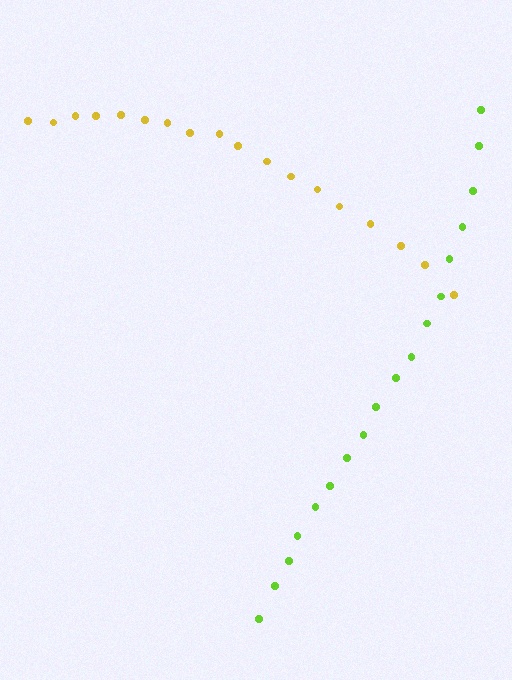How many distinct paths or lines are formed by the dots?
There are 2 distinct paths.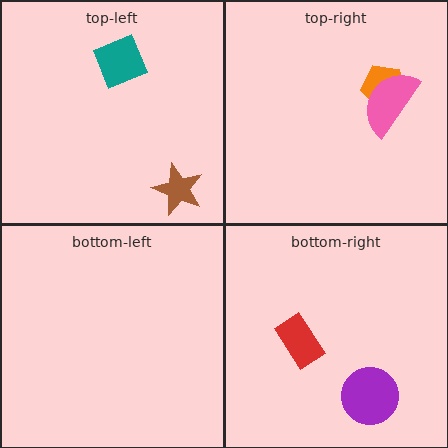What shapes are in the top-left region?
The brown star, the teal diamond.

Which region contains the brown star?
The top-left region.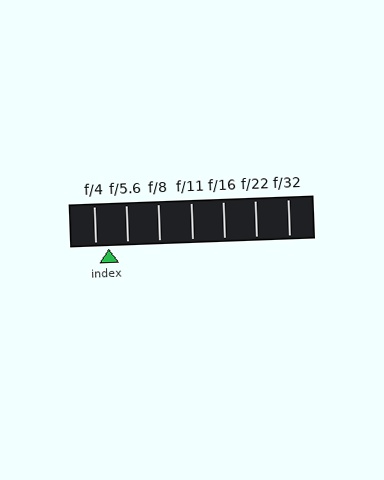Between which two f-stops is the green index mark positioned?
The index mark is between f/4 and f/5.6.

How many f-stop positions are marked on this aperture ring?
There are 7 f-stop positions marked.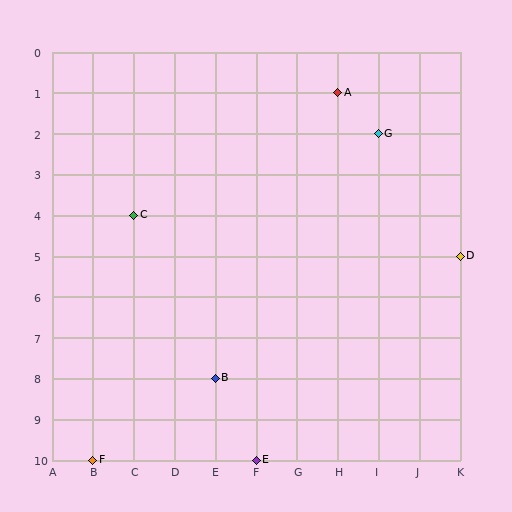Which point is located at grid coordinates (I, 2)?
Point G is at (I, 2).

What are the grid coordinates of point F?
Point F is at grid coordinates (B, 10).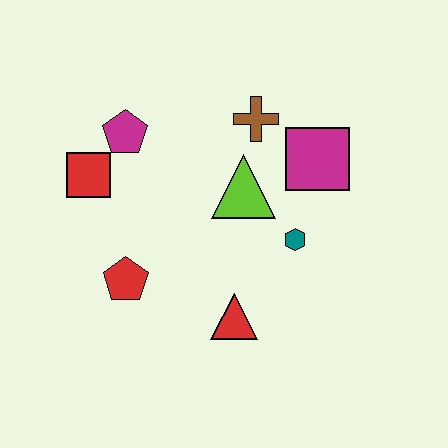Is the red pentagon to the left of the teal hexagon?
Yes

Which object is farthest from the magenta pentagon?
The red triangle is farthest from the magenta pentagon.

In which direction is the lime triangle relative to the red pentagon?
The lime triangle is to the right of the red pentagon.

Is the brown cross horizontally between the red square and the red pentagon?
No